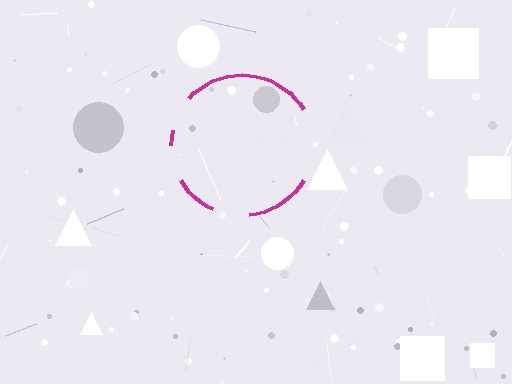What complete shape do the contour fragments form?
The contour fragments form a circle.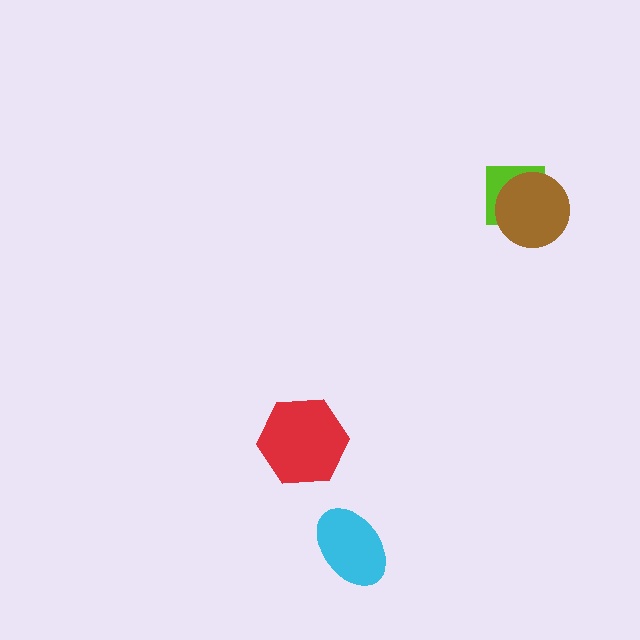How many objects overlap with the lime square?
1 object overlaps with the lime square.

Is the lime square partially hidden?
Yes, it is partially covered by another shape.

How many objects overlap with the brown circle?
1 object overlaps with the brown circle.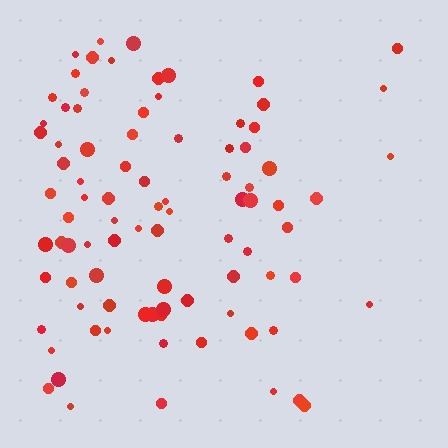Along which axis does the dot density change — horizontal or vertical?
Horizontal.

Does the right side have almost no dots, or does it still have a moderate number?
Still a moderate number, just noticeably fewer than the left.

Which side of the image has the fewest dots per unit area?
The right.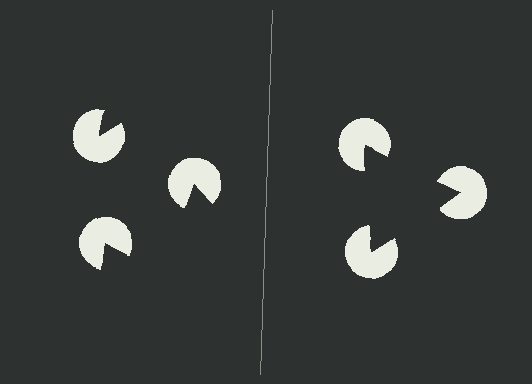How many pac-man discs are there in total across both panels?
6 — 3 on each side.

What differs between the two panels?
The pac-man discs are positioned identically on both sides; only the wedge orientations differ. On the right they align to a triangle; on the left they are misaligned.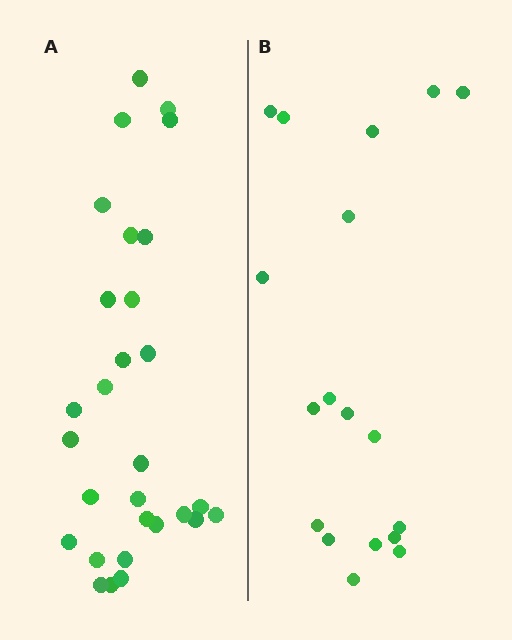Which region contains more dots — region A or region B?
Region A (the left region) has more dots.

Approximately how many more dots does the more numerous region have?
Region A has roughly 12 or so more dots than region B.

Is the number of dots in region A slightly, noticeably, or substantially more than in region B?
Region A has substantially more. The ratio is roughly 1.6 to 1.